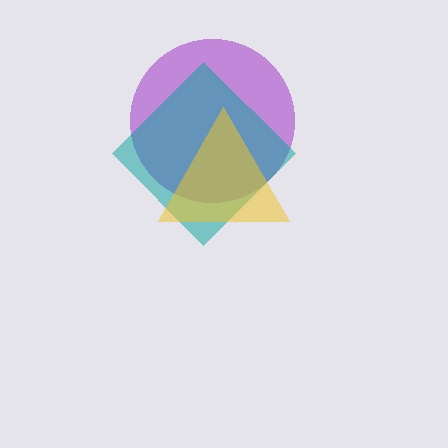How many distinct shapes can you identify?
There are 3 distinct shapes: a purple circle, a teal diamond, a yellow triangle.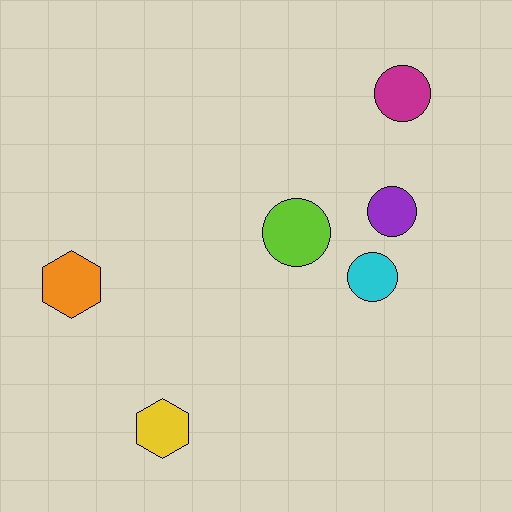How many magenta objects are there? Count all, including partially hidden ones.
There is 1 magenta object.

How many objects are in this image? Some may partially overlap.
There are 6 objects.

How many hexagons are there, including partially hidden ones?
There are 2 hexagons.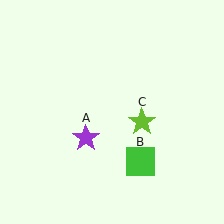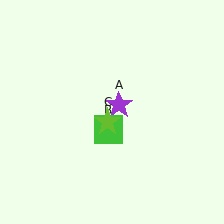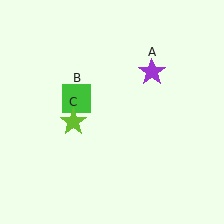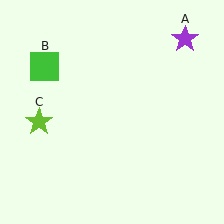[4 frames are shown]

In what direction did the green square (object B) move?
The green square (object B) moved up and to the left.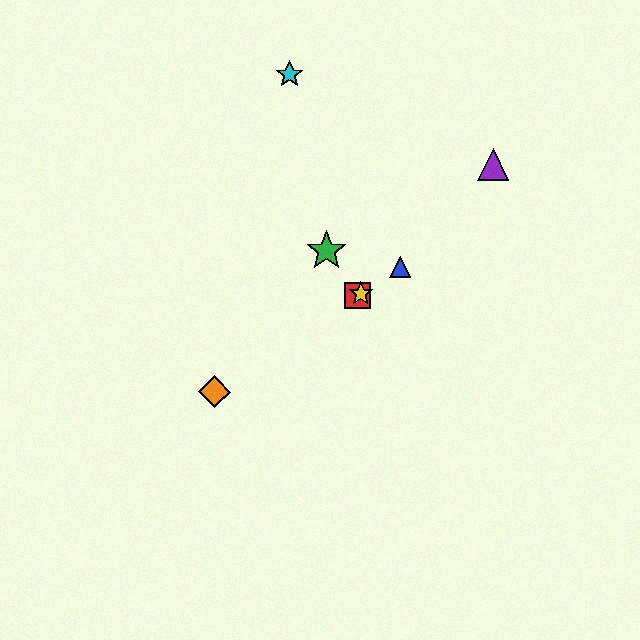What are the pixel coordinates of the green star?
The green star is at (327, 251).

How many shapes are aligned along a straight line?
4 shapes (the red square, the blue triangle, the yellow star, the orange diamond) are aligned along a straight line.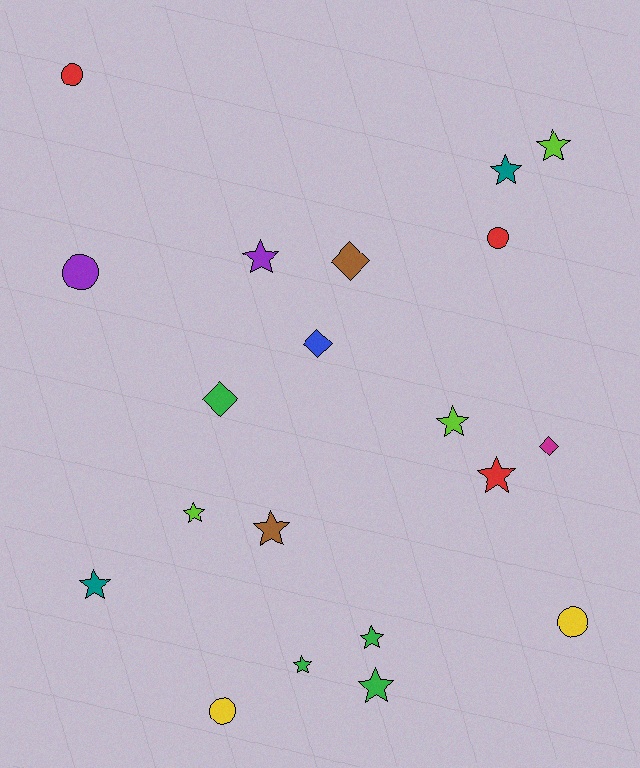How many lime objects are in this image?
There are 3 lime objects.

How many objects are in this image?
There are 20 objects.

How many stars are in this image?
There are 11 stars.